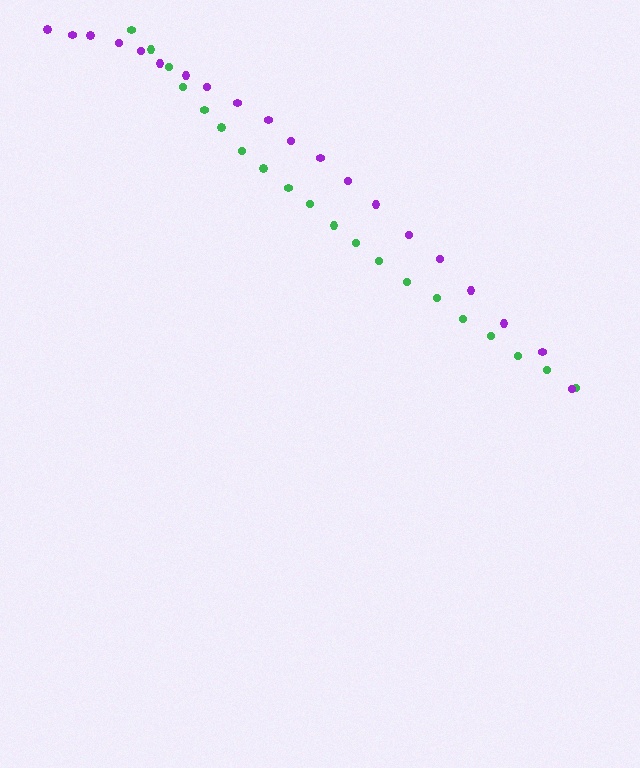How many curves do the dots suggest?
There are 2 distinct paths.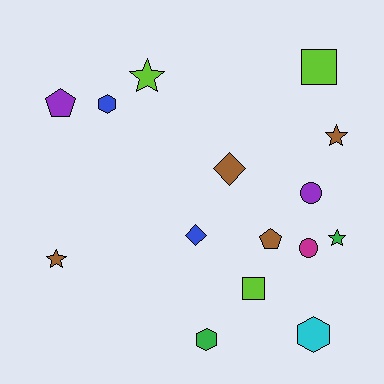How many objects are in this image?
There are 15 objects.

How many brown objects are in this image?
There are 4 brown objects.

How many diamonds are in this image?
There are 2 diamonds.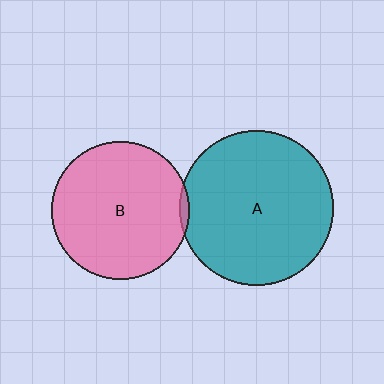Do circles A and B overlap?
Yes.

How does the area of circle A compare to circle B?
Approximately 1.2 times.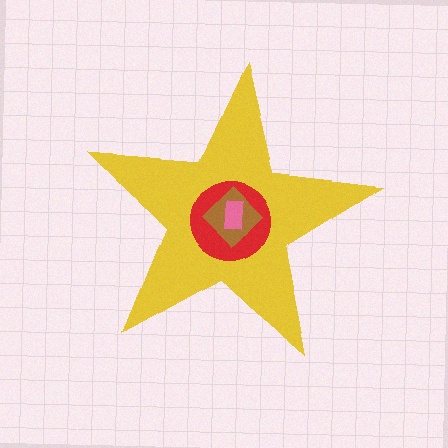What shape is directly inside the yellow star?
The red circle.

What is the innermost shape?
The pink rectangle.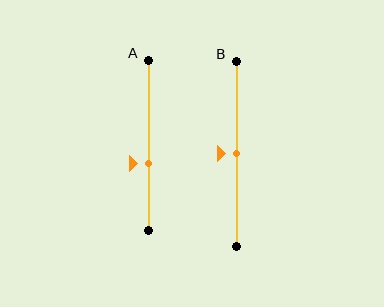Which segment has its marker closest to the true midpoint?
Segment B has its marker closest to the true midpoint.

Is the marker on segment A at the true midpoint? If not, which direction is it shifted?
No, the marker on segment A is shifted downward by about 11% of the segment length.